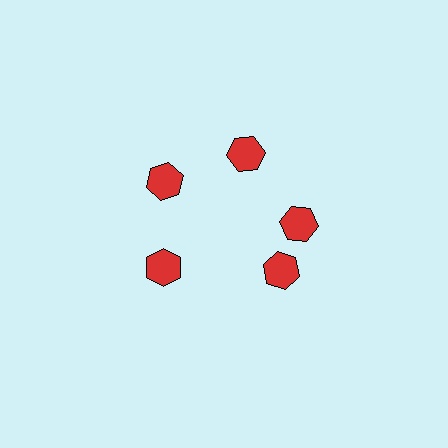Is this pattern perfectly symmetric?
No. The 5 red hexagons are arranged in a ring, but one element near the 5 o'clock position is rotated out of alignment along the ring, breaking the 5-fold rotational symmetry.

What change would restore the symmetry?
The symmetry would be restored by rotating it back into even spacing with its neighbors so that all 5 hexagons sit at equal angles and equal distance from the center.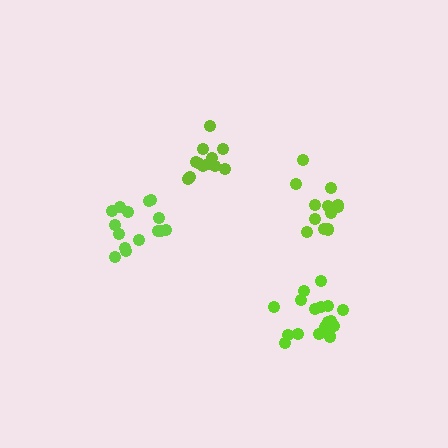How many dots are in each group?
Group 1: 15 dots, Group 2: 12 dots, Group 3: 18 dots, Group 4: 12 dots (57 total).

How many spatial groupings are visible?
There are 4 spatial groupings.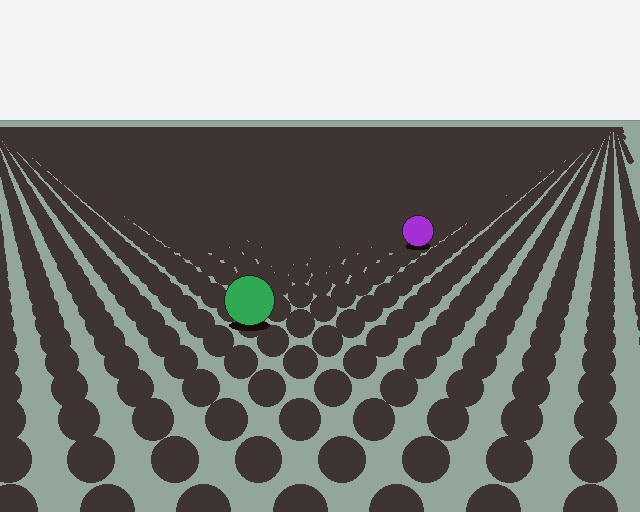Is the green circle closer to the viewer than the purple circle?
Yes. The green circle is closer — you can tell from the texture gradient: the ground texture is coarser near it.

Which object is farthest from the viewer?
The purple circle is farthest from the viewer. It appears smaller and the ground texture around it is denser.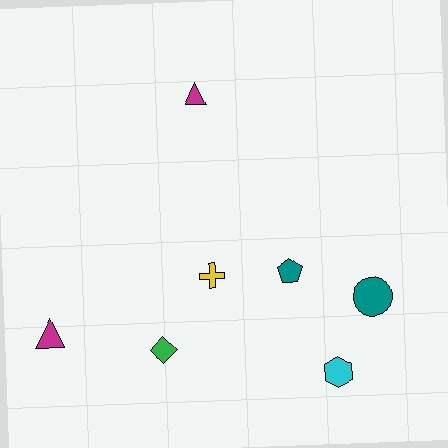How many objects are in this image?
There are 7 objects.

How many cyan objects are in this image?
There is 1 cyan object.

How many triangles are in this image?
There are 2 triangles.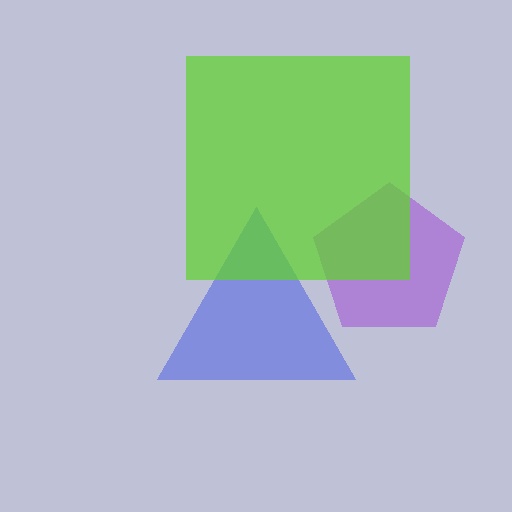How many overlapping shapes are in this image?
There are 3 overlapping shapes in the image.